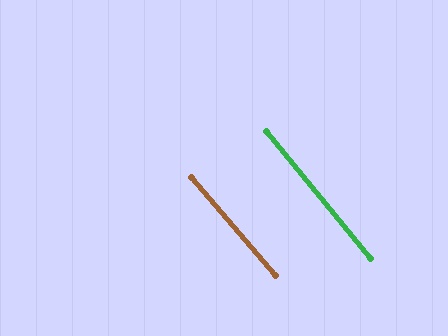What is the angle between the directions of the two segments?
Approximately 1 degree.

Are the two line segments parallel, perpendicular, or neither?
Parallel — their directions differ by only 1.0°.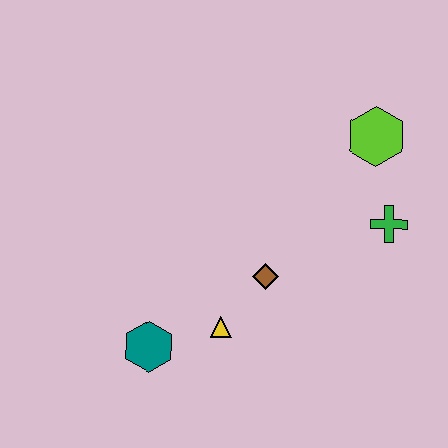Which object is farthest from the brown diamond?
The lime hexagon is farthest from the brown diamond.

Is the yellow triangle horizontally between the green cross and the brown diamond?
No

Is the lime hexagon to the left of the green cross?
Yes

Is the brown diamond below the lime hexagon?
Yes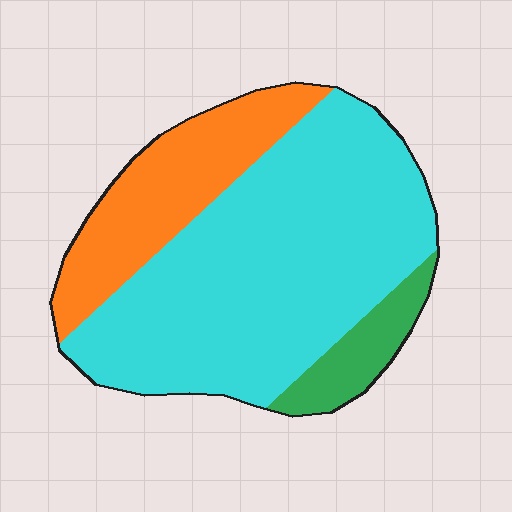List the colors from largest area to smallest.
From largest to smallest: cyan, orange, green.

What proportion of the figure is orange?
Orange takes up less than a quarter of the figure.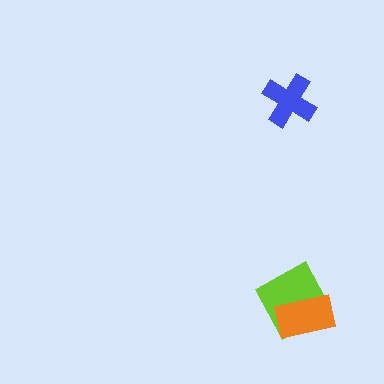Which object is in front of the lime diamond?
The orange rectangle is in front of the lime diamond.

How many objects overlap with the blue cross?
0 objects overlap with the blue cross.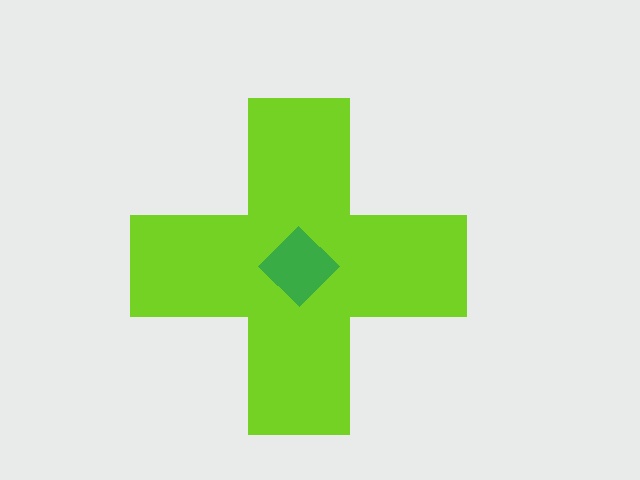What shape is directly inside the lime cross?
The green diamond.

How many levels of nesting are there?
2.